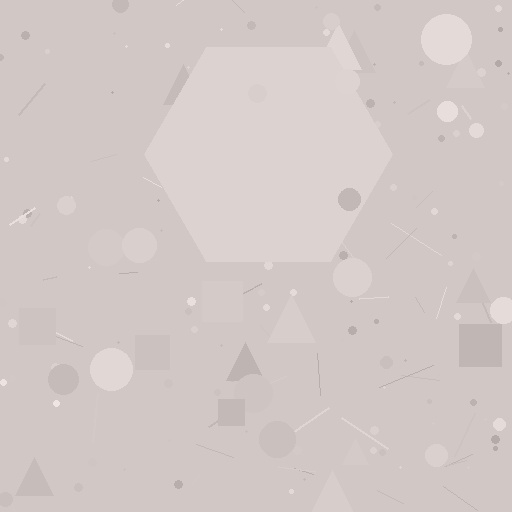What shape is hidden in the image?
A hexagon is hidden in the image.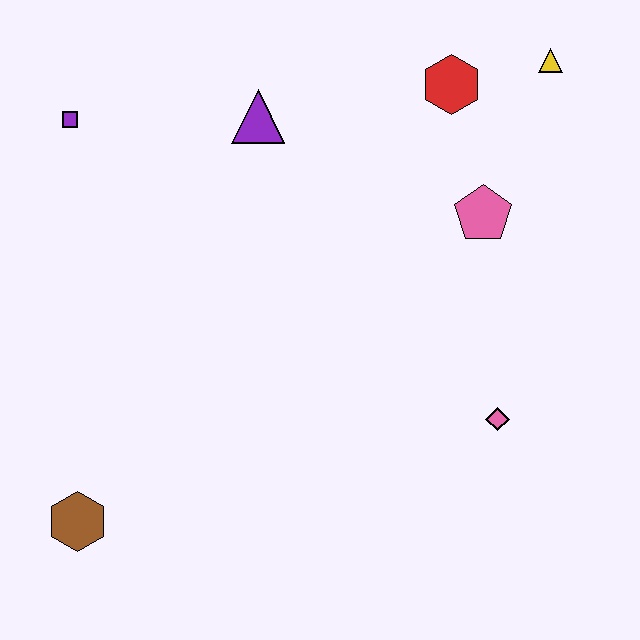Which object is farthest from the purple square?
The pink diamond is farthest from the purple square.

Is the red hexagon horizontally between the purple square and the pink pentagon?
Yes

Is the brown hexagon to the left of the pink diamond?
Yes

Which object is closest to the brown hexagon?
The purple square is closest to the brown hexagon.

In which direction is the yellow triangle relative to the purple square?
The yellow triangle is to the right of the purple square.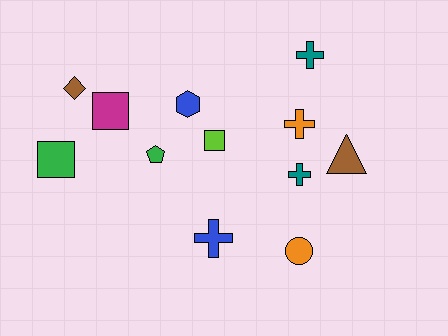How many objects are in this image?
There are 12 objects.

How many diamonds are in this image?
There is 1 diamond.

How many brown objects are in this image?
There are 2 brown objects.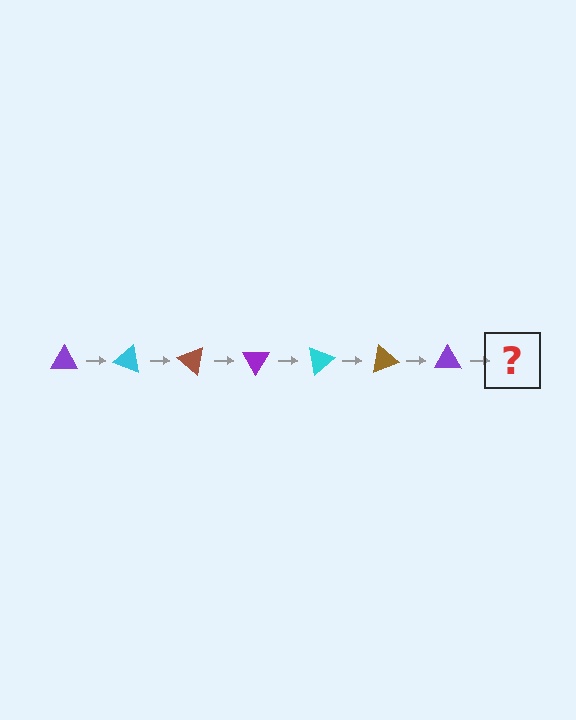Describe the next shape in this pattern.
It should be a cyan triangle, rotated 140 degrees from the start.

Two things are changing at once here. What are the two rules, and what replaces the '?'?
The two rules are that it rotates 20 degrees each step and the color cycles through purple, cyan, and brown. The '?' should be a cyan triangle, rotated 140 degrees from the start.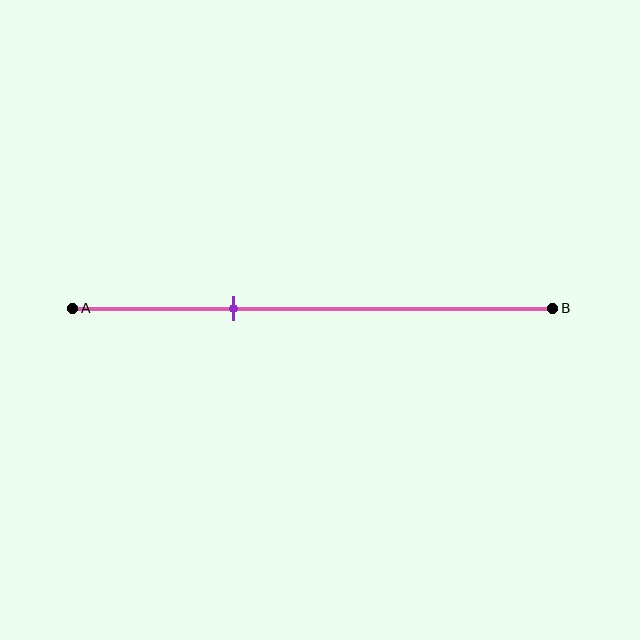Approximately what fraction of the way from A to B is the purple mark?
The purple mark is approximately 35% of the way from A to B.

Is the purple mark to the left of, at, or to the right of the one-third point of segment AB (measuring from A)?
The purple mark is approximately at the one-third point of segment AB.